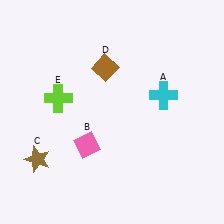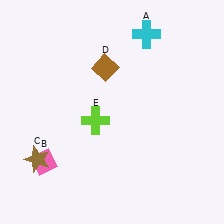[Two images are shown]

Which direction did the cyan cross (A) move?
The cyan cross (A) moved up.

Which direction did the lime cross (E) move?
The lime cross (E) moved right.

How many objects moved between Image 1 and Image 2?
3 objects moved between the two images.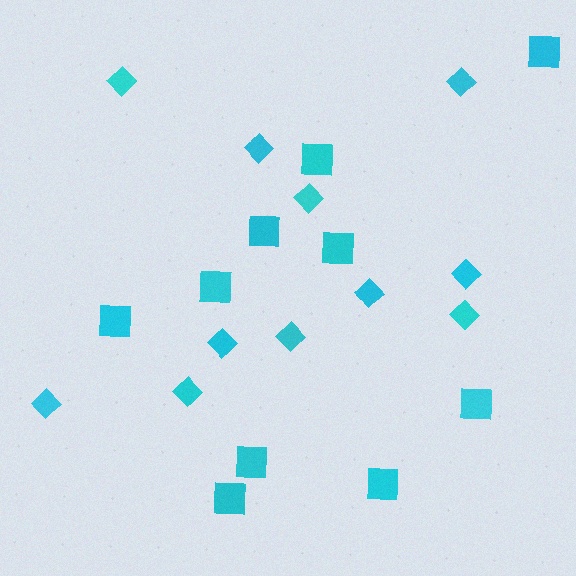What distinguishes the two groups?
There are 2 groups: one group of squares (10) and one group of diamonds (11).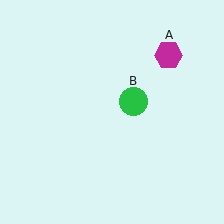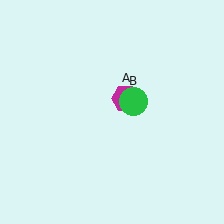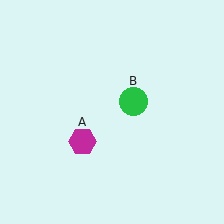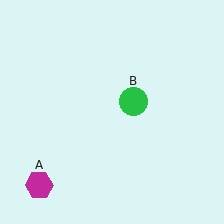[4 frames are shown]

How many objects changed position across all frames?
1 object changed position: magenta hexagon (object A).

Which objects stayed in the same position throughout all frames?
Green circle (object B) remained stationary.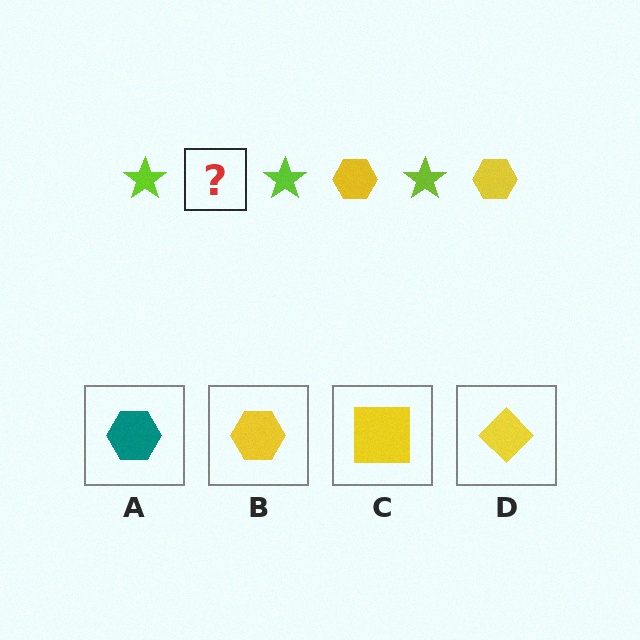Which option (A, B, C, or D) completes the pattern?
B.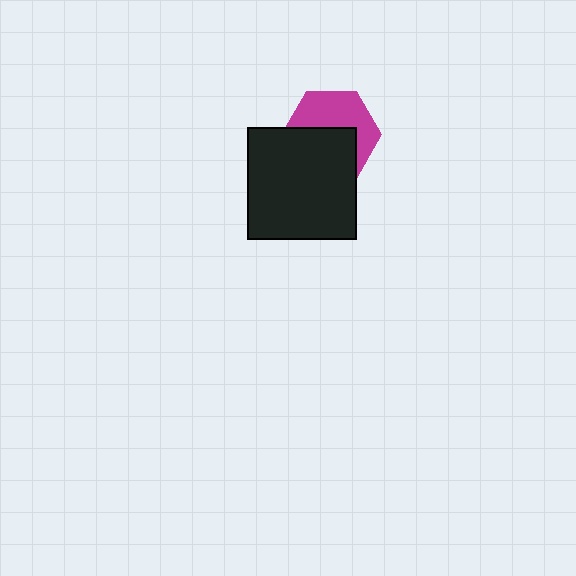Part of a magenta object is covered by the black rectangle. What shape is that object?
It is a hexagon.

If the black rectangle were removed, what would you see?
You would see the complete magenta hexagon.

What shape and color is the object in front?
The object in front is a black rectangle.